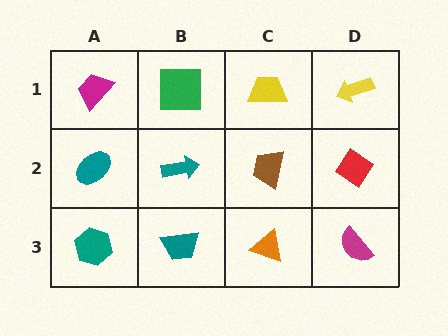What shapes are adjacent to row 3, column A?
A teal ellipse (row 2, column A), a teal trapezoid (row 3, column B).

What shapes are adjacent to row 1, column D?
A red diamond (row 2, column D), a yellow trapezoid (row 1, column C).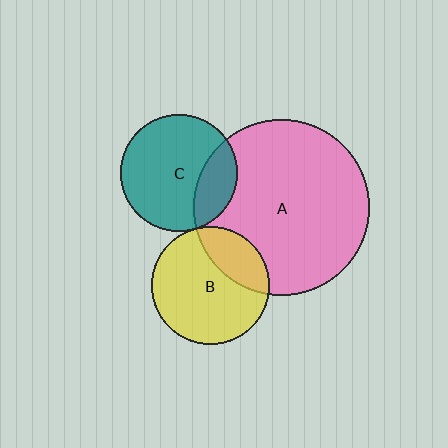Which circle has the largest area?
Circle A (pink).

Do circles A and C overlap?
Yes.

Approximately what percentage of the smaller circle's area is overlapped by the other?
Approximately 25%.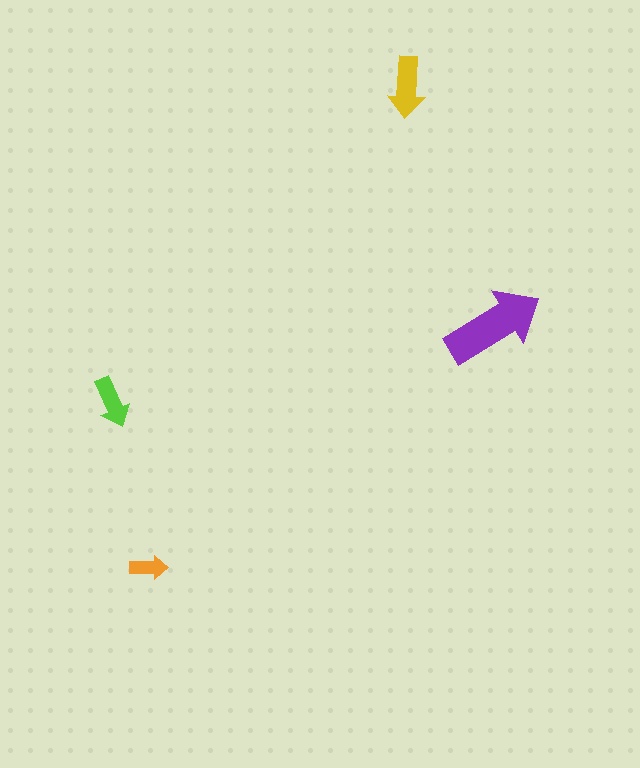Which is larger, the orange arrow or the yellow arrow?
The yellow one.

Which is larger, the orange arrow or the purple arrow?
The purple one.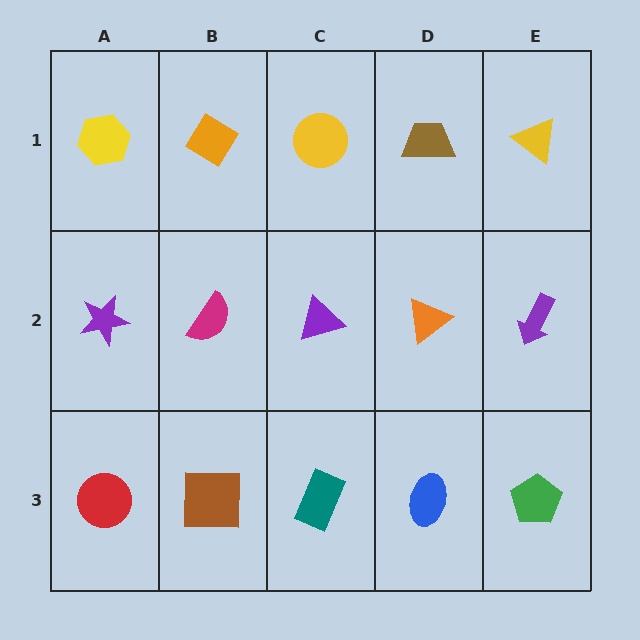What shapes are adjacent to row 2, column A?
A yellow hexagon (row 1, column A), a red circle (row 3, column A), a magenta semicircle (row 2, column B).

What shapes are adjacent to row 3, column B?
A magenta semicircle (row 2, column B), a red circle (row 3, column A), a teal rectangle (row 3, column C).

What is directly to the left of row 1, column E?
A brown trapezoid.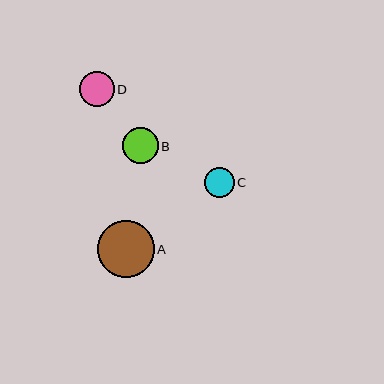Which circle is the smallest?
Circle C is the smallest with a size of approximately 29 pixels.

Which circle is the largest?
Circle A is the largest with a size of approximately 57 pixels.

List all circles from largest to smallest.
From largest to smallest: A, B, D, C.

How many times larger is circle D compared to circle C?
Circle D is approximately 1.2 times the size of circle C.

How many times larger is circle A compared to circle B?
Circle A is approximately 1.6 times the size of circle B.